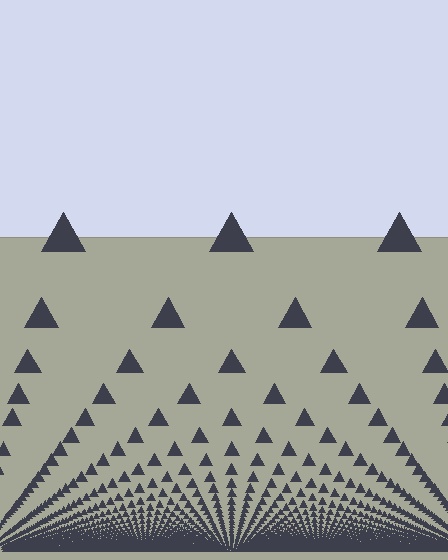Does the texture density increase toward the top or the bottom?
Density increases toward the bottom.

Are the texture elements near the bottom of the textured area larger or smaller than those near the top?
Smaller. The gradient is inverted — elements near the bottom are smaller and denser.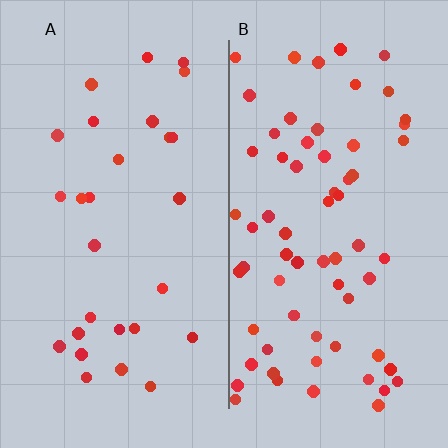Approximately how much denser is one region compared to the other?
Approximately 2.4× — region B over region A.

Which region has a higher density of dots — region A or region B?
B (the right).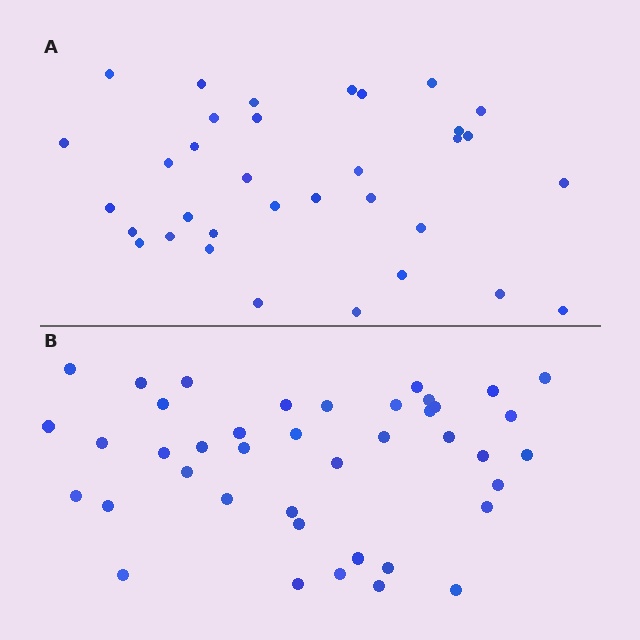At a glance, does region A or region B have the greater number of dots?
Region B (the bottom region) has more dots.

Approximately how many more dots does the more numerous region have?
Region B has roughly 8 or so more dots than region A.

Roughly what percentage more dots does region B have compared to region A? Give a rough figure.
About 20% more.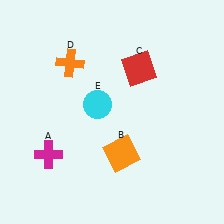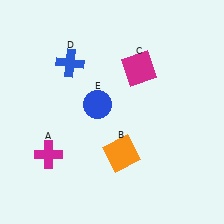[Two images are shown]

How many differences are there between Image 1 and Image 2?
There are 3 differences between the two images.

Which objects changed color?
C changed from red to magenta. D changed from orange to blue. E changed from cyan to blue.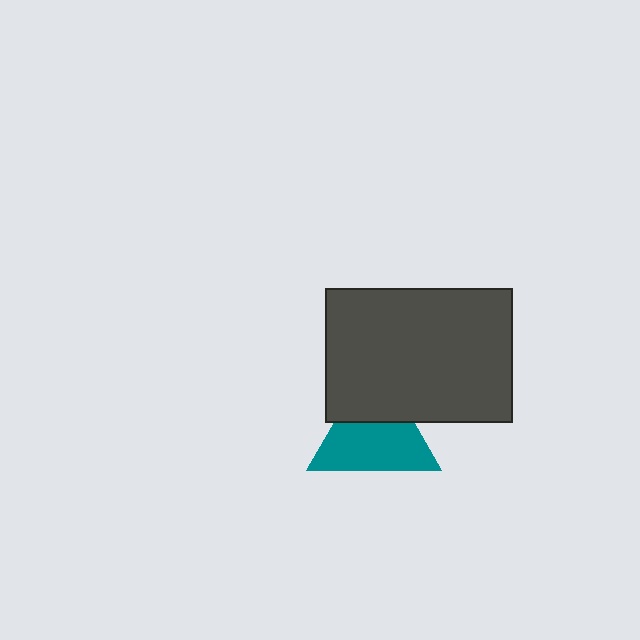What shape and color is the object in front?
The object in front is a dark gray rectangle.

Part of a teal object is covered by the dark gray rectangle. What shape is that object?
It is a triangle.